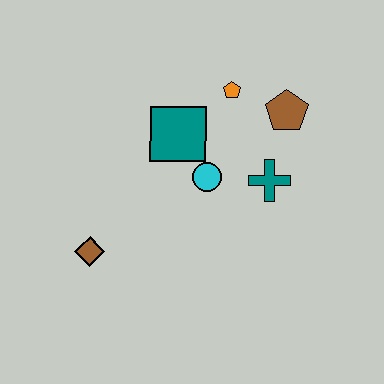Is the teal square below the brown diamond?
No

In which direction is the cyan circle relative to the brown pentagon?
The cyan circle is to the left of the brown pentagon.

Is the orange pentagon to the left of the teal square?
No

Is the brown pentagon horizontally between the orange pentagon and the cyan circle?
No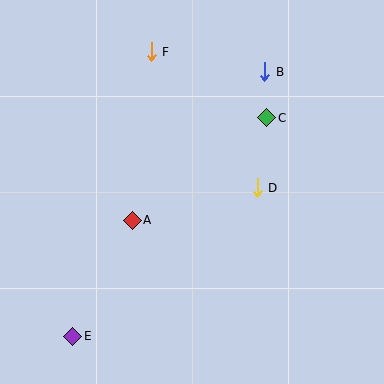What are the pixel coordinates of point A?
Point A is at (132, 220).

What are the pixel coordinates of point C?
Point C is at (267, 118).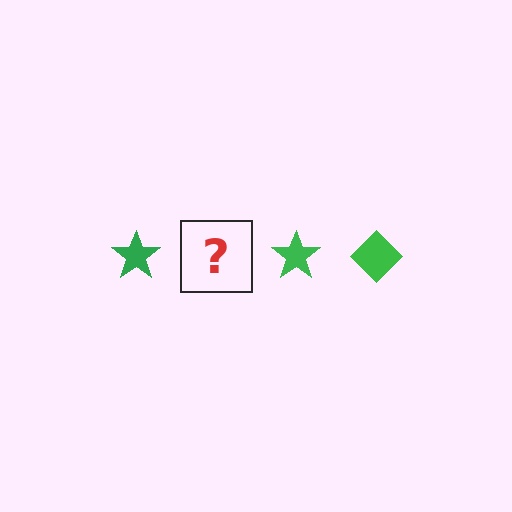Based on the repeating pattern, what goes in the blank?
The blank should be a green diamond.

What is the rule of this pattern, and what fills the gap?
The rule is that the pattern cycles through star, diamond shapes in green. The gap should be filled with a green diamond.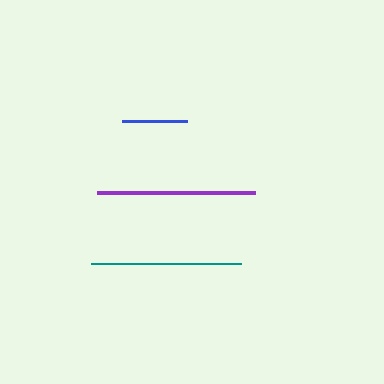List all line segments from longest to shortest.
From longest to shortest: purple, teal, blue.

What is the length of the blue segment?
The blue segment is approximately 65 pixels long.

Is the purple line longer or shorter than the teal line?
The purple line is longer than the teal line.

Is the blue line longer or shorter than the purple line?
The purple line is longer than the blue line.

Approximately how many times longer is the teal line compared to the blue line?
The teal line is approximately 2.3 times the length of the blue line.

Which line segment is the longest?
The purple line is the longest at approximately 158 pixels.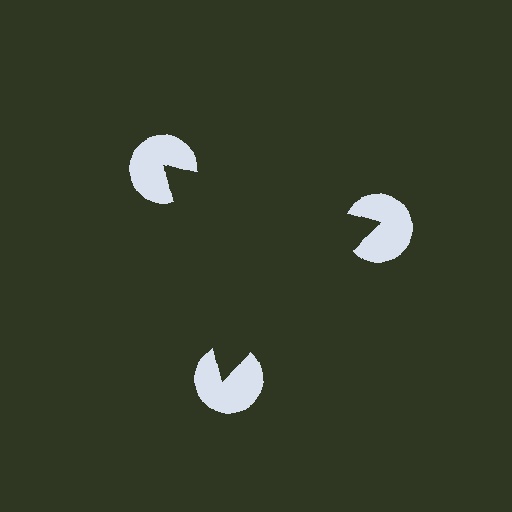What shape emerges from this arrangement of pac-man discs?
An illusory triangle — its edges are inferred from the aligned wedge cuts in the pac-man discs, not physically drawn.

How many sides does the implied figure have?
3 sides.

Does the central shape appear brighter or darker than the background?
It typically appears slightly darker than the background, even though no actual brightness change is drawn.